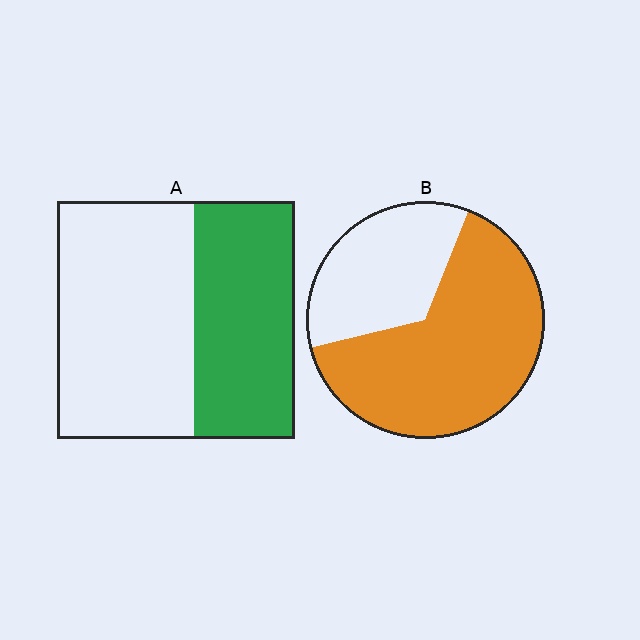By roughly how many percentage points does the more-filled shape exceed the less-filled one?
By roughly 25 percentage points (B over A).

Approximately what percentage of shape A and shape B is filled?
A is approximately 40% and B is approximately 65%.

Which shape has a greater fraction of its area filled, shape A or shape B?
Shape B.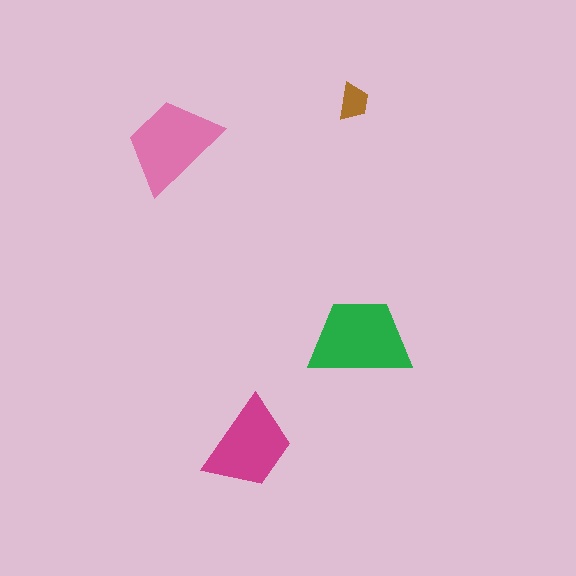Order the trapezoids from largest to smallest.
the green one, the pink one, the magenta one, the brown one.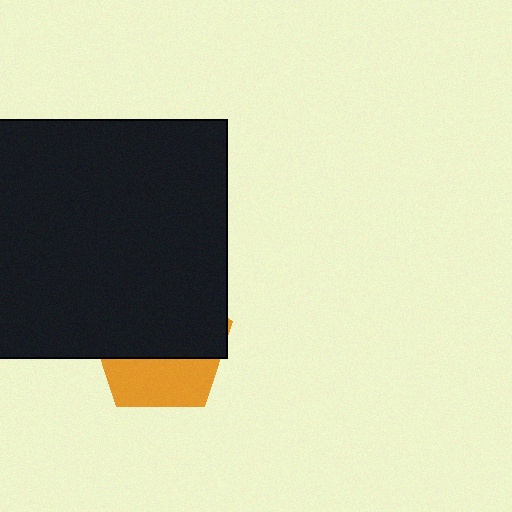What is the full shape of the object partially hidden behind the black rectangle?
The partially hidden object is an orange pentagon.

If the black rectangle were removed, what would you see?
You would see the complete orange pentagon.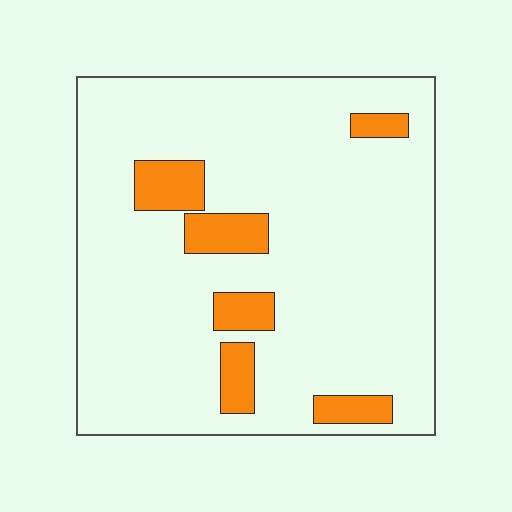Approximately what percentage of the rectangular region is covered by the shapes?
Approximately 10%.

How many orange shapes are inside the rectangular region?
6.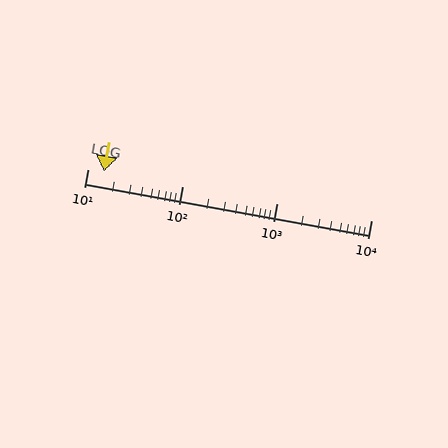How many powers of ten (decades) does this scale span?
The scale spans 3 decades, from 10 to 10000.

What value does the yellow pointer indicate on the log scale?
The pointer indicates approximately 15.